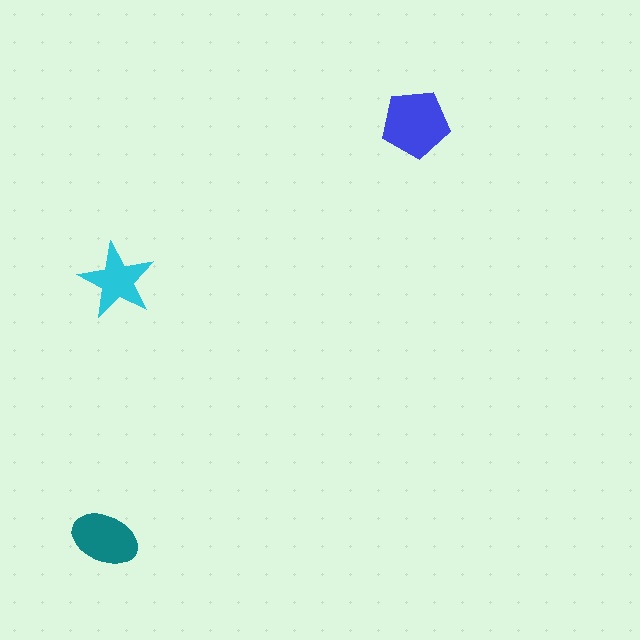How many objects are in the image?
There are 3 objects in the image.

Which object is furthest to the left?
The teal ellipse is leftmost.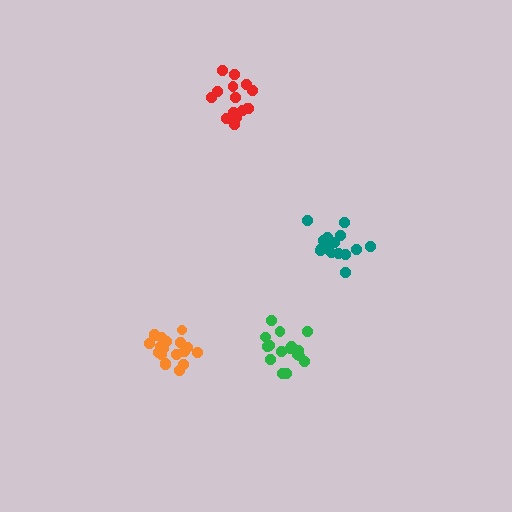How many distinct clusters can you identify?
There are 4 distinct clusters.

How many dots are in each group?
Group 1: 16 dots, Group 2: 15 dots, Group 3: 20 dots, Group 4: 17 dots (68 total).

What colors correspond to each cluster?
The clusters are colored: teal, red, orange, green.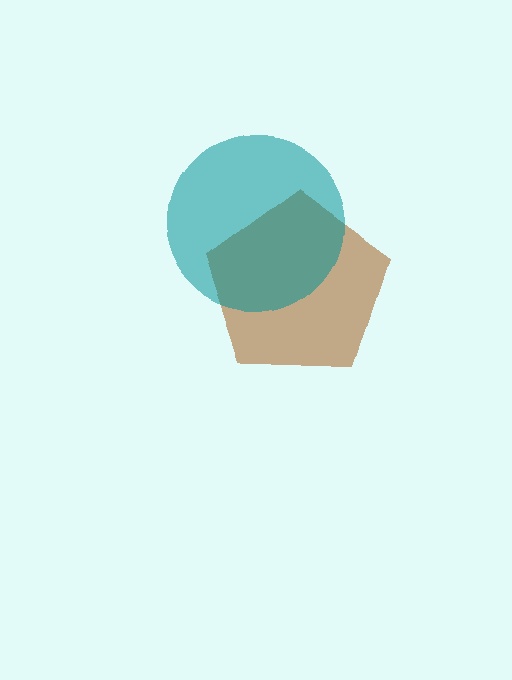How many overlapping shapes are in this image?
There are 2 overlapping shapes in the image.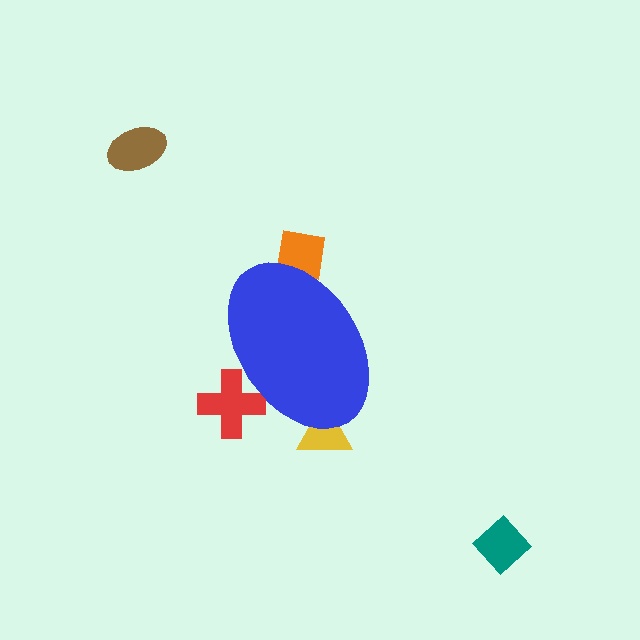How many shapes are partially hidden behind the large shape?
3 shapes are partially hidden.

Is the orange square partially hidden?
Yes, the orange square is partially hidden behind the blue ellipse.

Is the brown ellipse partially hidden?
No, the brown ellipse is fully visible.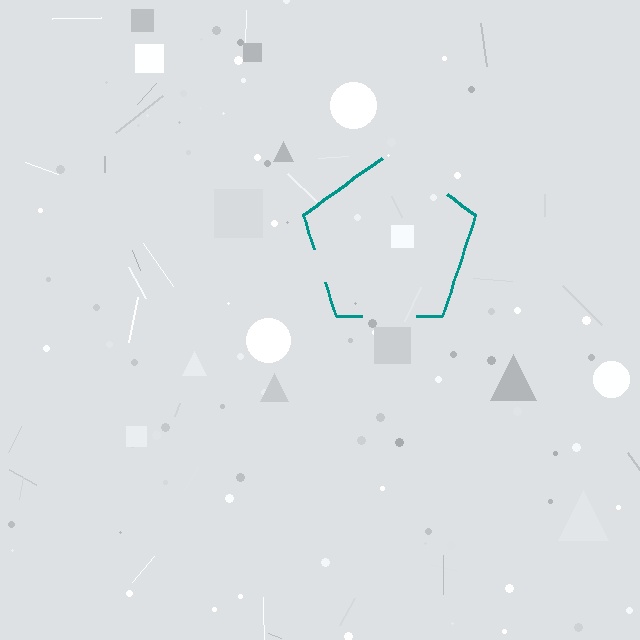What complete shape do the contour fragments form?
The contour fragments form a pentagon.